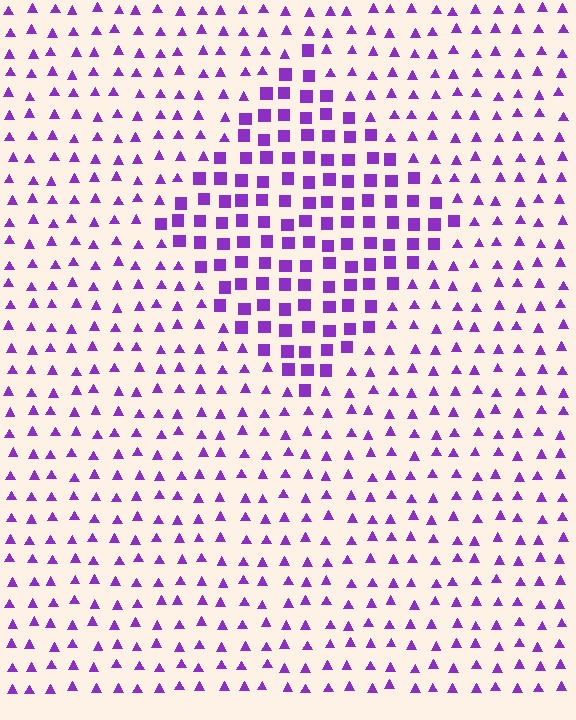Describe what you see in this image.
The image is filled with small purple elements arranged in a uniform grid. A diamond-shaped region contains squares, while the surrounding area contains triangles. The boundary is defined purely by the change in element shape.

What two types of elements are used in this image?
The image uses squares inside the diamond region and triangles outside it.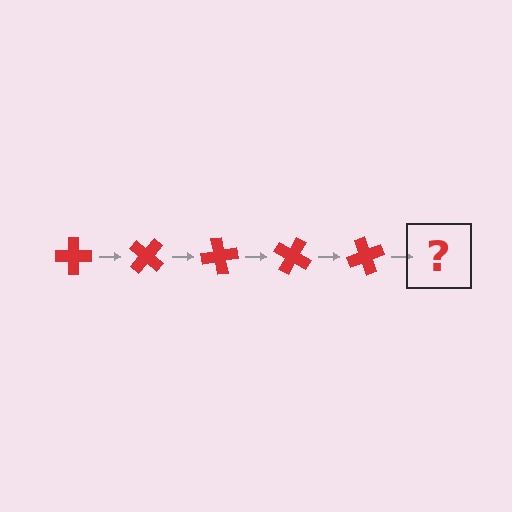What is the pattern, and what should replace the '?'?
The pattern is that the cross rotates 40 degrees each step. The '?' should be a red cross rotated 200 degrees.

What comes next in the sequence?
The next element should be a red cross rotated 200 degrees.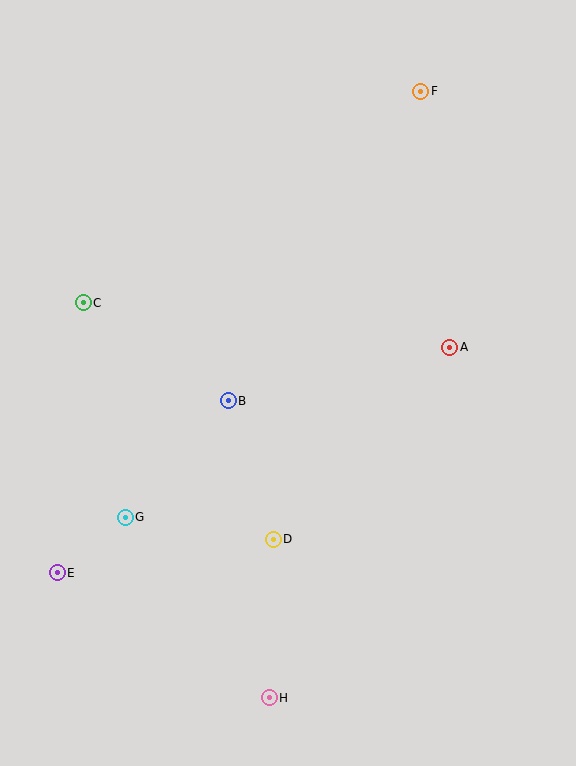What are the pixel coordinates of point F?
Point F is at (421, 91).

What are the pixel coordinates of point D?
Point D is at (273, 539).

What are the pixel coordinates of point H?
Point H is at (269, 698).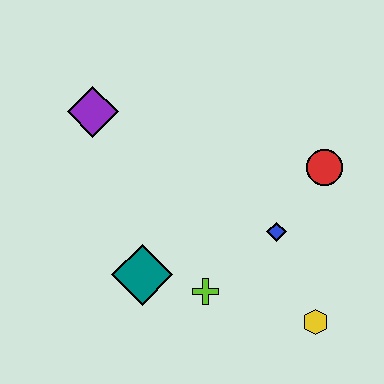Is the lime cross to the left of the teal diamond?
No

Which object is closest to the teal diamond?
The lime cross is closest to the teal diamond.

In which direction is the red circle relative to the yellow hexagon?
The red circle is above the yellow hexagon.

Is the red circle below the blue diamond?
No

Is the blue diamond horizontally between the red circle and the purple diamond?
Yes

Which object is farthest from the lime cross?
The purple diamond is farthest from the lime cross.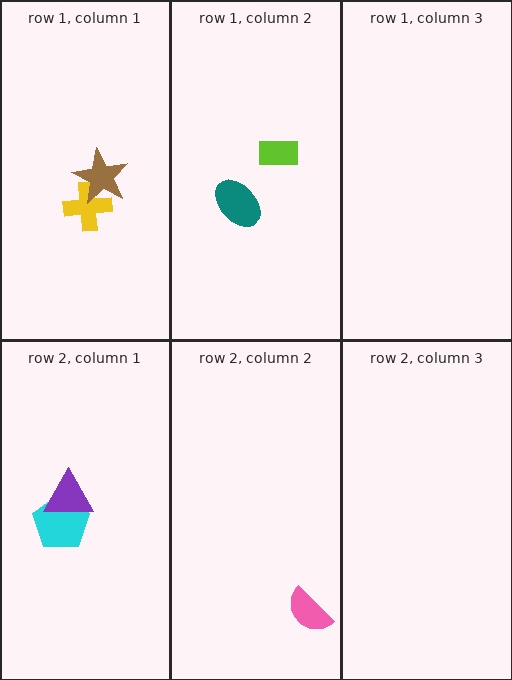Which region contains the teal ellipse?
The row 1, column 2 region.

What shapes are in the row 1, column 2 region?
The teal ellipse, the lime rectangle.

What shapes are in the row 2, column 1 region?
The cyan pentagon, the purple triangle.